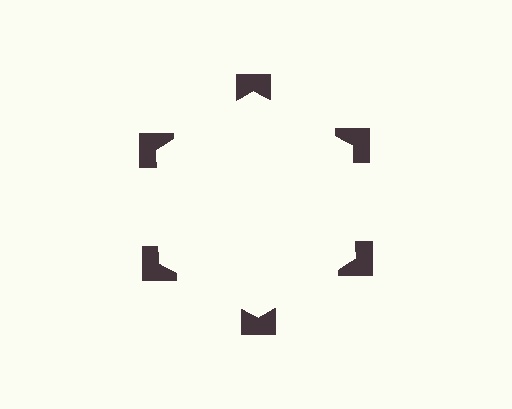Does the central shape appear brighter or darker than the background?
It typically appears slightly brighter than the background, even though no actual brightness change is drawn.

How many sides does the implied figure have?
6 sides.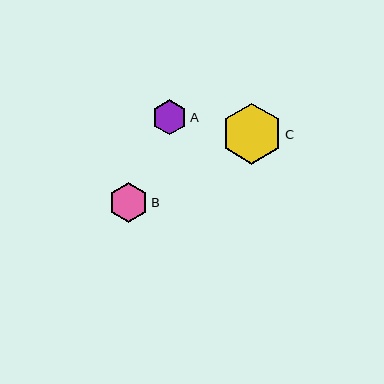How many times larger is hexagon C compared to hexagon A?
Hexagon C is approximately 1.8 times the size of hexagon A.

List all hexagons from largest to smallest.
From largest to smallest: C, B, A.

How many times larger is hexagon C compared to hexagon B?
Hexagon C is approximately 1.5 times the size of hexagon B.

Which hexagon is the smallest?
Hexagon A is the smallest with a size of approximately 35 pixels.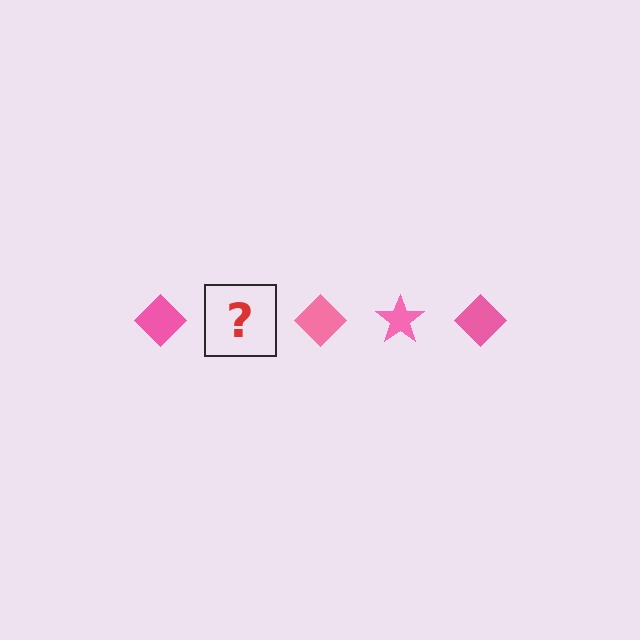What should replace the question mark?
The question mark should be replaced with a pink star.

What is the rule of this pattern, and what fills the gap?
The rule is that the pattern cycles through diamond, star shapes in pink. The gap should be filled with a pink star.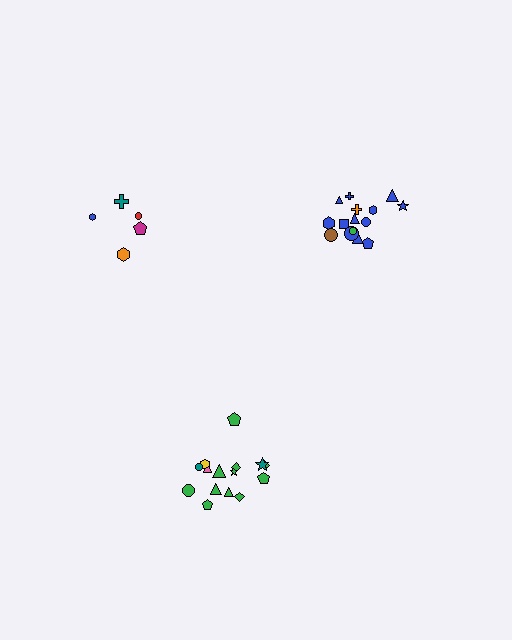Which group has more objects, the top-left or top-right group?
The top-right group.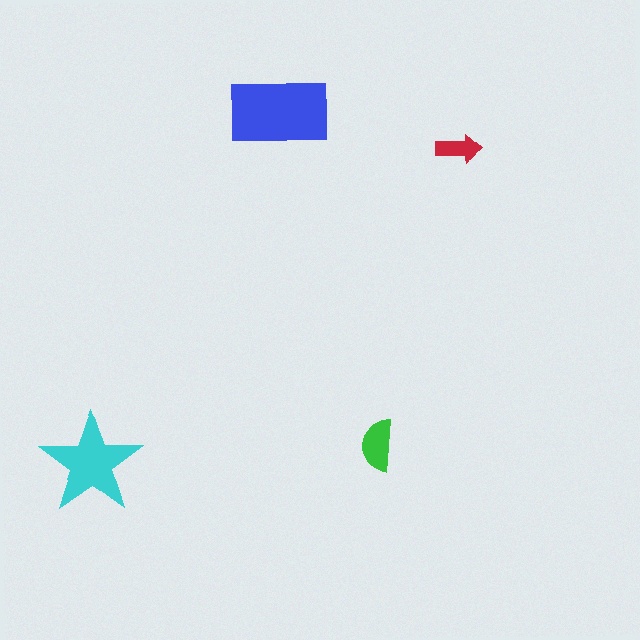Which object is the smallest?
The red arrow.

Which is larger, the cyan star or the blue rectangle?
The blue rectangle.